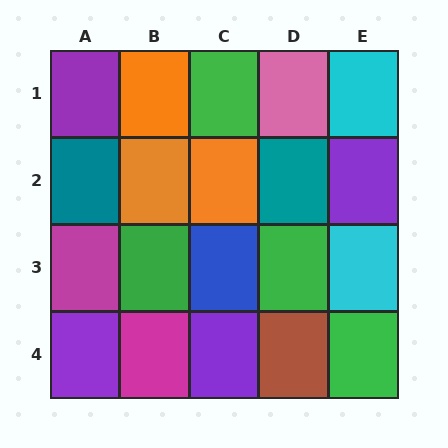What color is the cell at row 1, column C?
Green.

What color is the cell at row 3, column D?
Green.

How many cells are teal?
2 cells are teal.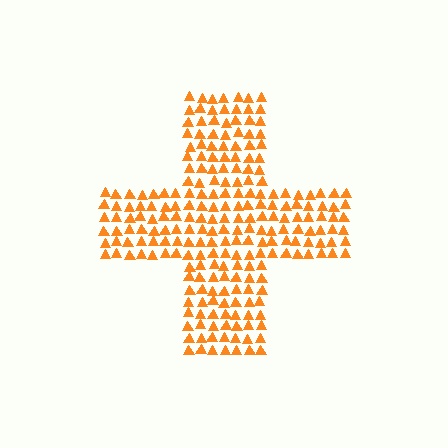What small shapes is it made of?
It is made of small triangles.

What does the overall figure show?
The overall figure shows a cross.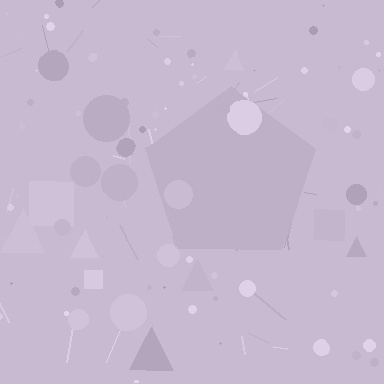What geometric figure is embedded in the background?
A pentagon is embedded in the background.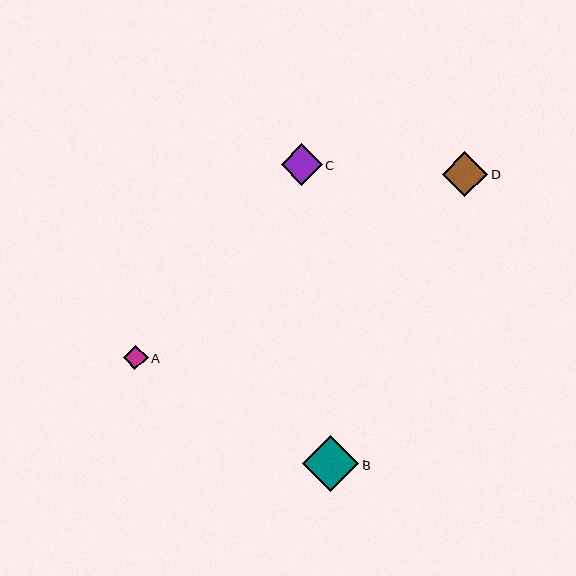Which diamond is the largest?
Diamond B is the largest with a size of approximately 56 pixels.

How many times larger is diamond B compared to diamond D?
Diamond B is approximately 1.2 times the size of diamond D.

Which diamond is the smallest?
Diamond A is the smallest with a size of approximately 25 pixels.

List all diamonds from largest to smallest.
From largest to smallest: B, D, C, A.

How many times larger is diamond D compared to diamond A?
Diamond D is approximately 1.8 times the size of diamond A.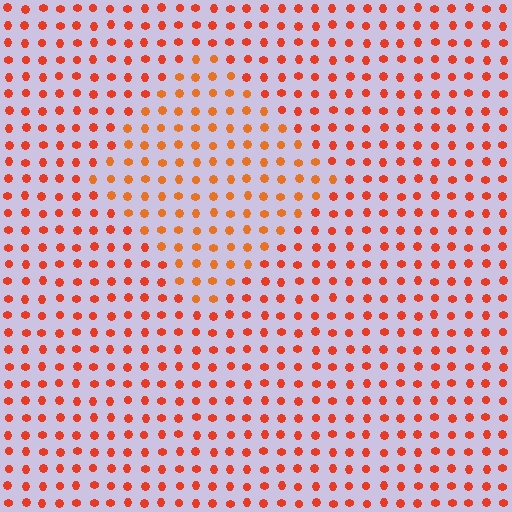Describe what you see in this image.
The image is filled with small red elements in a uniform arrangement. A diamond-shaped region is visible where the elements are tinted to a slightly different hue, forming a subtle color boundary.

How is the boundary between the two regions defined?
The boundary is defined purely by a slight shift in hue (about 18 degrees). Spacing, size, and orientation are identical on both sides.